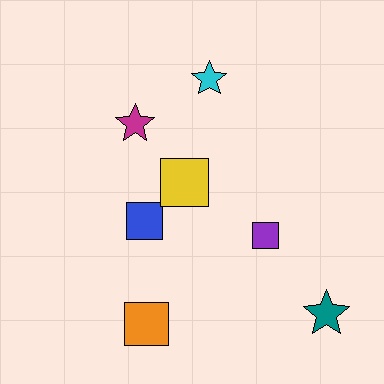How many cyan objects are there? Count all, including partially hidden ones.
There is 1 cyan object.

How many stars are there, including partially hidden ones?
There are 3 stars.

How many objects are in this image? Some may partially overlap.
There are 7 objects.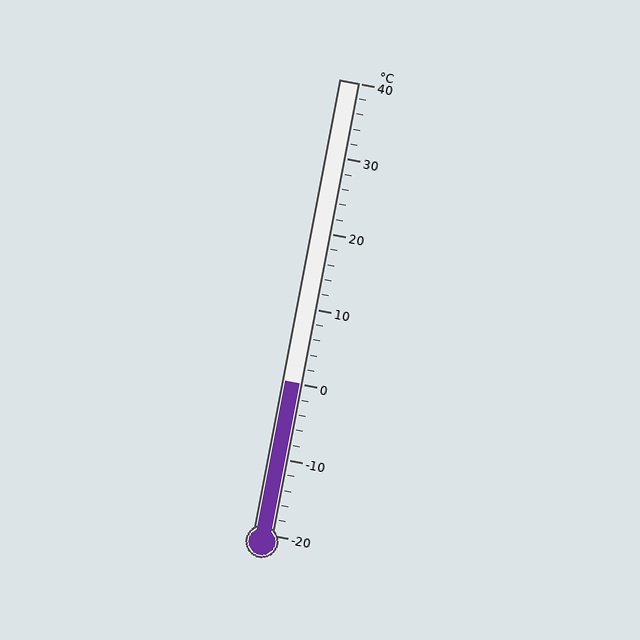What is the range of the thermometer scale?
The thermometer scale ranges from -20°C to 40°C.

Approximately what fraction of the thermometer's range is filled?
The thermometer is filled to approximately 35% of its range.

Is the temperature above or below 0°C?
The temperature is at 0°C.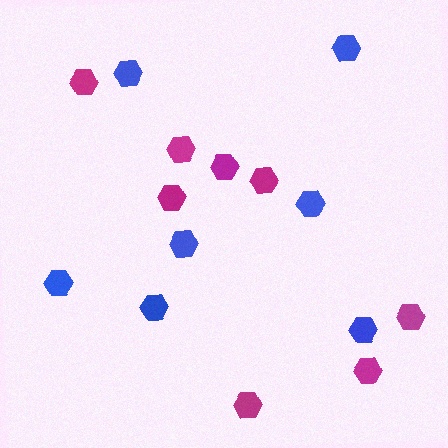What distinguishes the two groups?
There are 2 groups: one group of blue hexagons (7) and one group of magenta hexagons (8).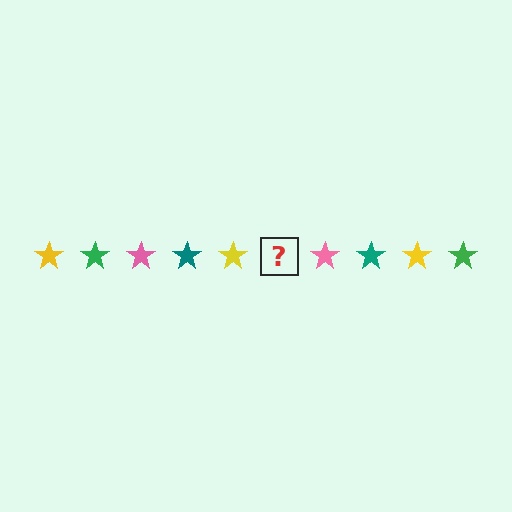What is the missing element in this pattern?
The missing element is a green star.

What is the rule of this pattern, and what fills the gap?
The rule is that the pattern cycles through yellow, green, pink, teal stars. The gap should be filled with a green star.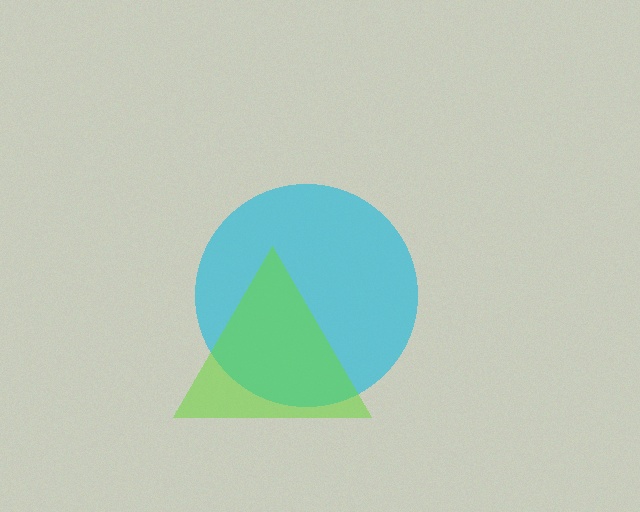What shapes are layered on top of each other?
The layered shapes are: a cyan circle, a lime triangle.